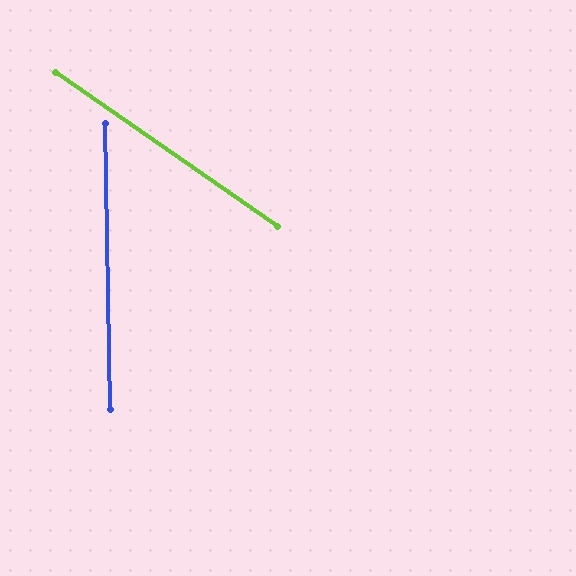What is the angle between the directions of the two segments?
Approximately 54 degrees.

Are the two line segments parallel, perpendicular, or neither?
Neither parallel nor perpendicular — they differ by about 54°.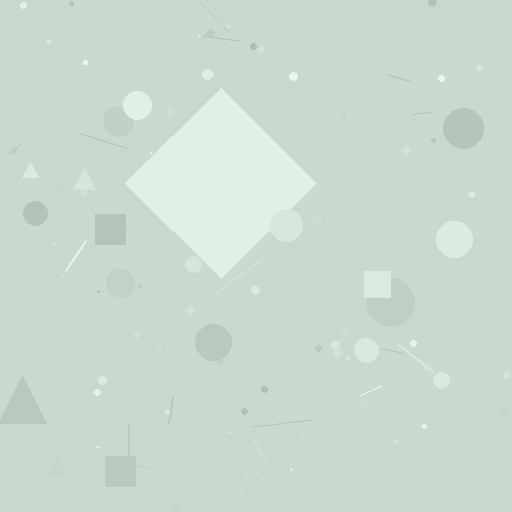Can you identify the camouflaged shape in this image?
The camouflaged shape is a diamond.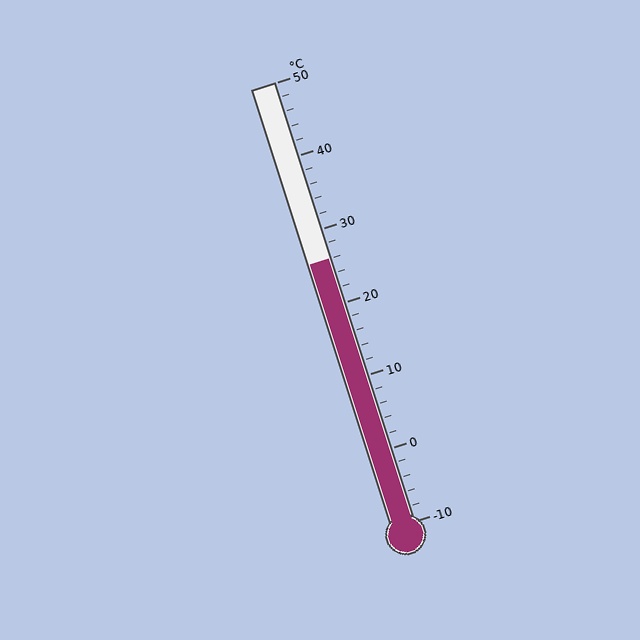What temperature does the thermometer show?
The thermometer shows approximately 26°C.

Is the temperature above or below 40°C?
The temperature is below 40°C.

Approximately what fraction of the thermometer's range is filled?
The thermometer is filled to approximately 60% of its range.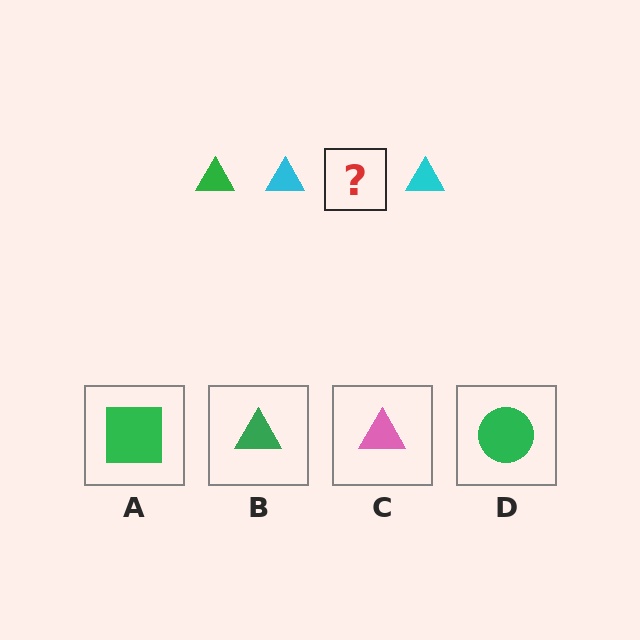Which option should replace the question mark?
Option B.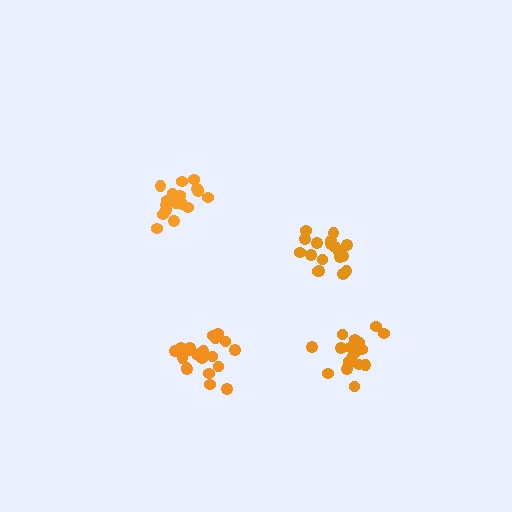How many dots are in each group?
Group 1: 19 dots, Group 2: 18 dots, Group 3: 21 dots, Group 4: 18 dots (76 total).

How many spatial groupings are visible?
There are 4 spatial groupings.